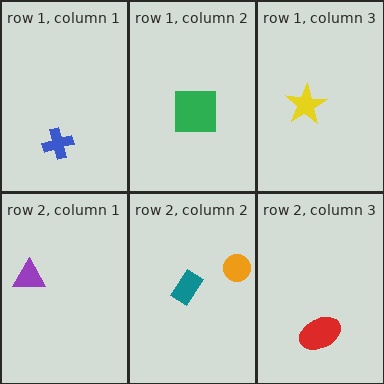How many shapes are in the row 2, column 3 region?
1.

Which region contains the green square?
The row 1, column 2 region.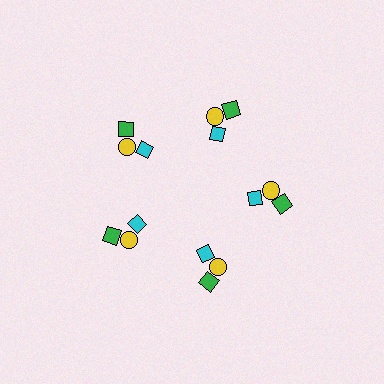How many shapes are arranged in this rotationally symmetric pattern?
There are 15 shapes, arranged in 5 groups of 3.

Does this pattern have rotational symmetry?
Yes, this pattern has 5-fold rotational symmetry. It looks the same after rotating 72 degrees around the center.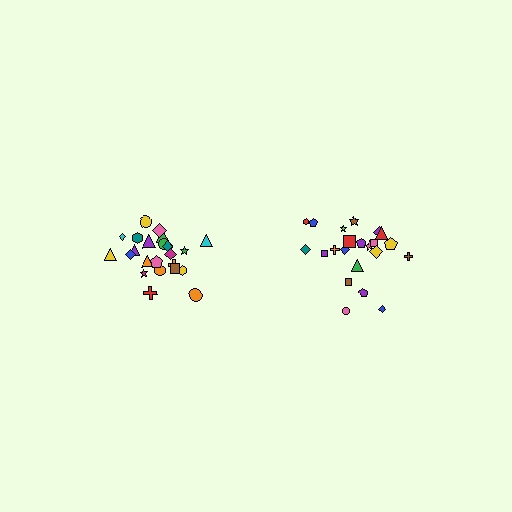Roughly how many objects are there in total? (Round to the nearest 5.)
Roughly 45 objects in total.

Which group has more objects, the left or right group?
The left group.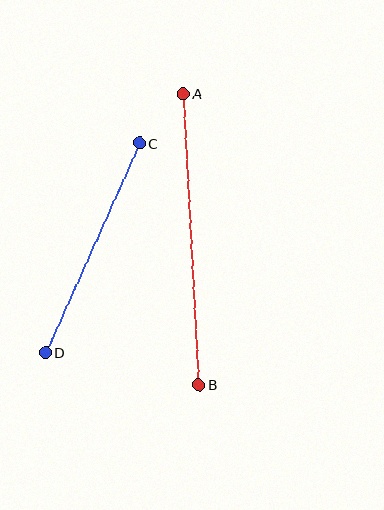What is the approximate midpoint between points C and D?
The midpoint is at approximately (92, 248) pixels.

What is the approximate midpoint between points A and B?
The midpoint is at approximately (191, 239) pixels.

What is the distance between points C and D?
The distance is approximately 230 pixels.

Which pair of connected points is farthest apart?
Points A and B are farthest apart.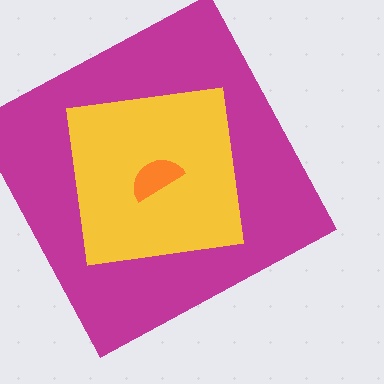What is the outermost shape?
The magenta square.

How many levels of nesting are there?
3.